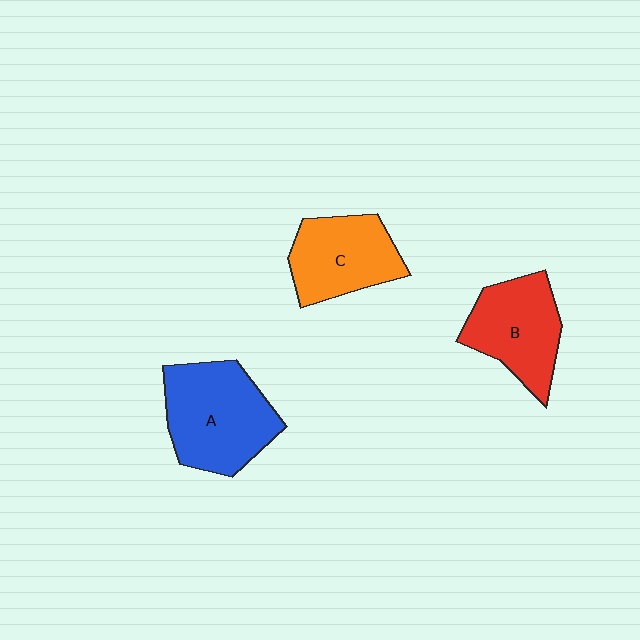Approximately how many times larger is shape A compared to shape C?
Approximately 1.3 times.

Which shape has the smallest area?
Shape C (orange).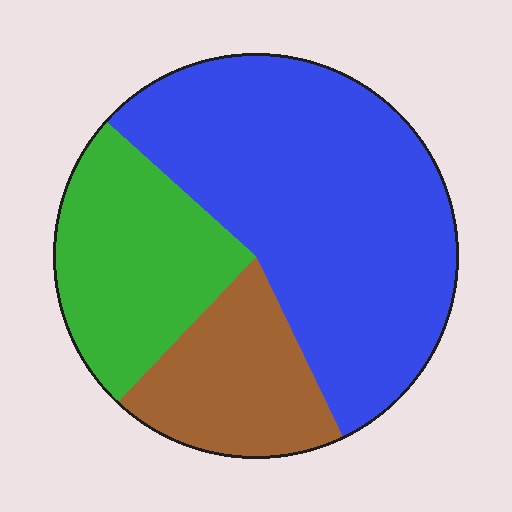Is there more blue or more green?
Blue.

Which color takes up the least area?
Brown, at roughly 20%.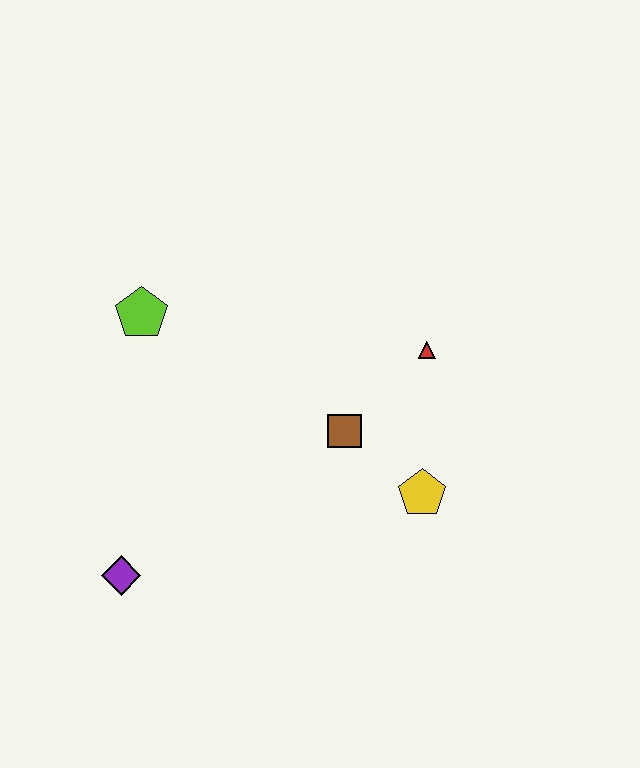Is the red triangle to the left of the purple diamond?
No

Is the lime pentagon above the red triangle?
Yes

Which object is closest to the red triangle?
The brown square is closest to the red triangle.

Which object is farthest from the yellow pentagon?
The lime pentagon is farthest from the yellow pentagon.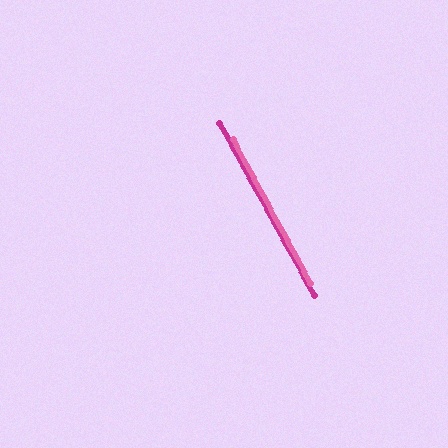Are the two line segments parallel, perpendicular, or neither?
Parallel — their directions differ by only 0.3°.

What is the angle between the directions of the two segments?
Approximately 0 degrees.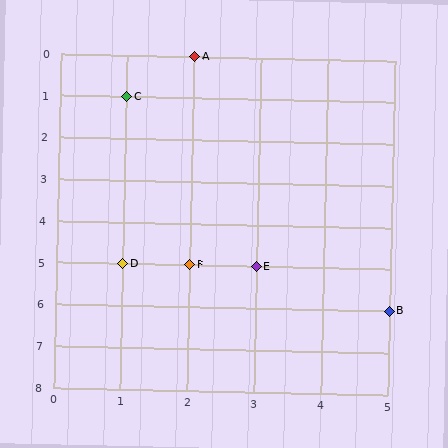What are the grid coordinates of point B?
Point B is at grid coordinates (5, 6).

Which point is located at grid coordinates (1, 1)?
Point C is at (1, 1).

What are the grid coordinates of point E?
Point E is at grid coordinates (3, 5).